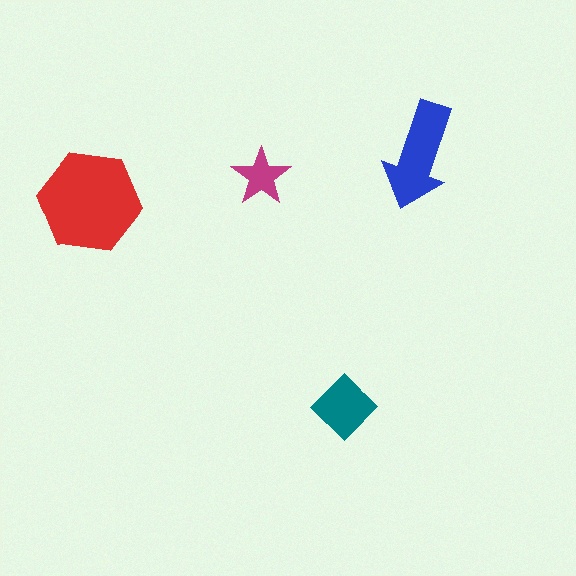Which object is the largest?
The red hexagon.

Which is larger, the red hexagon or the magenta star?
The red hexagon.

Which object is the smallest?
The magenta star.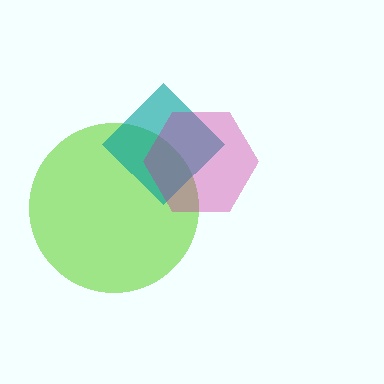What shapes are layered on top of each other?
The layered shapes are: a lime circle, a teal diamond, a magenta hexagon.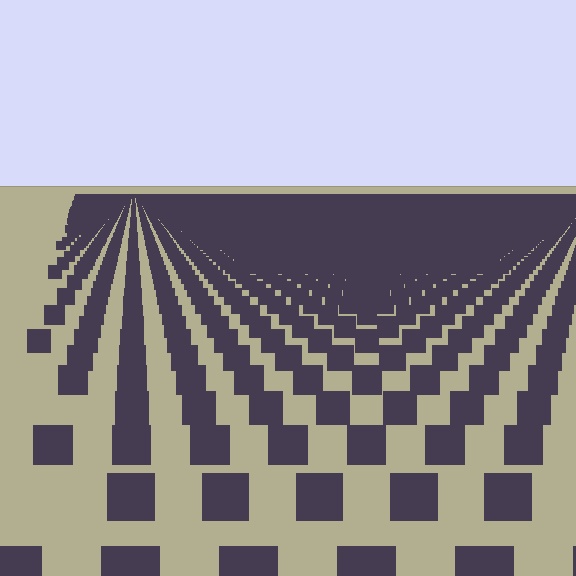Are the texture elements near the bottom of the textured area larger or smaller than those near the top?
Larger. Near the bottom, elements are closer to the viewer and appear at a bigger on-screen size.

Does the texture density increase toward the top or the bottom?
Density increases toward the top.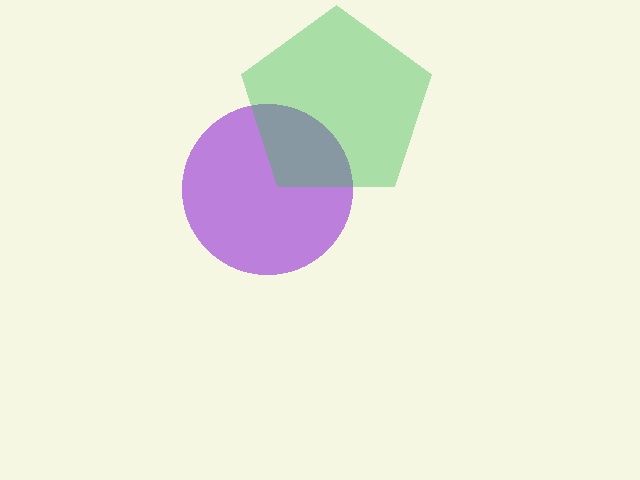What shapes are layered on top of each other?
The layered shapes are: a purple circle, a green pentagon.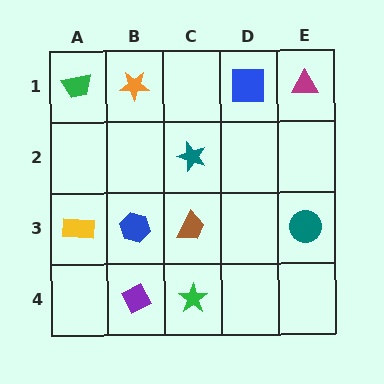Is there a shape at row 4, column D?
No, that cell is empty.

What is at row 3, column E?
A teal circle.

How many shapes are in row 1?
4 shapes.